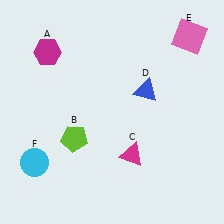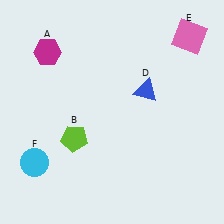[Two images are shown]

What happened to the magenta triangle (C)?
The magenta triangle (C) was removed in Image 2. It was in the bottom-right area of Image 1.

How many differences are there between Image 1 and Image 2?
There is 1 difference between the two images.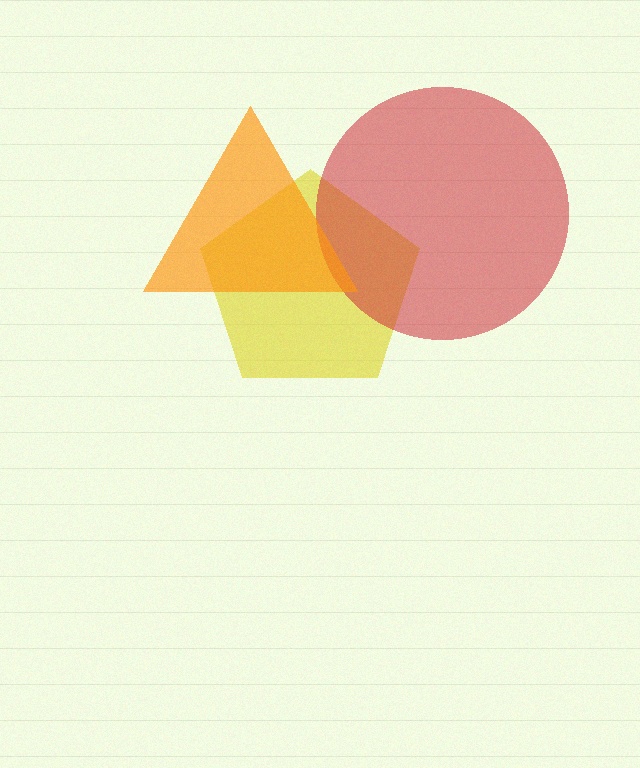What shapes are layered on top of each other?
The layered shapes are: a yellow pentagon, a red circle, an orange triangle.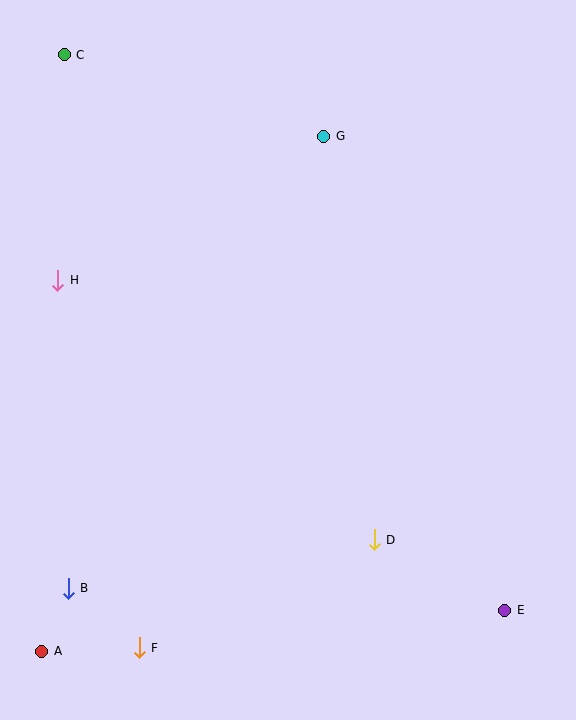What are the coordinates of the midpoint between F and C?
The midpoint between F and C is at (102, 351).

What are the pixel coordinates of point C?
Point C is at (64, 55).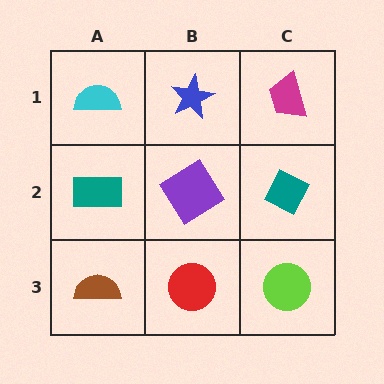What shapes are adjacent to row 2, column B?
A blue star (row 1, column B), a red circle (row 3, column B), a teal rectangle (row 2, column A), a teal diamond (row 2, column C).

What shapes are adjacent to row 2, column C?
A magenta trapezoid (row 1, column C), a lime circle (row 3, column C), a purple diamond (row 2, column B).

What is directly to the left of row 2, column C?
A purple diamond.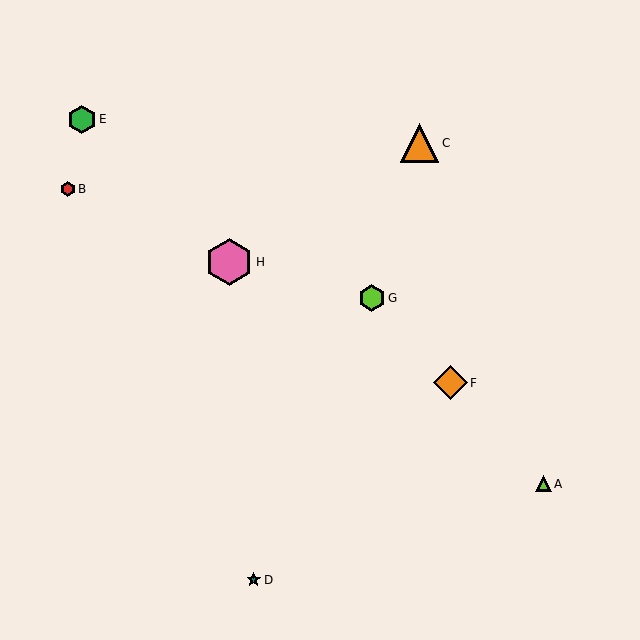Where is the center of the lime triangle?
The center of the lime triangle is at (543, 484).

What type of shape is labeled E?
Shape E is a green hexagon.